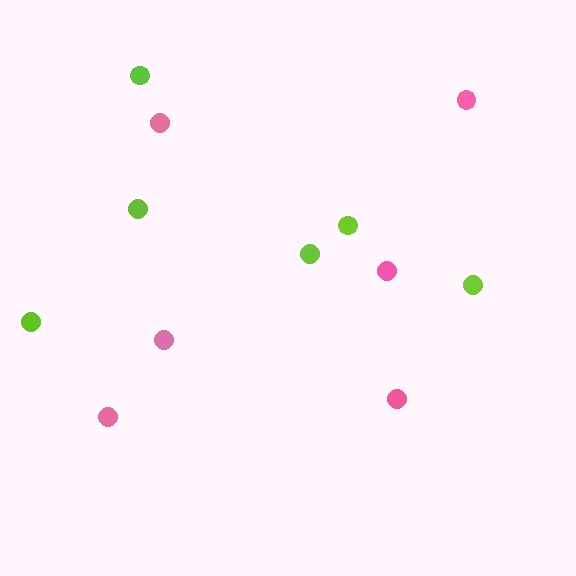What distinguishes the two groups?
There are 2 groups: one group of pink circles (6) and one group of lime circles (6).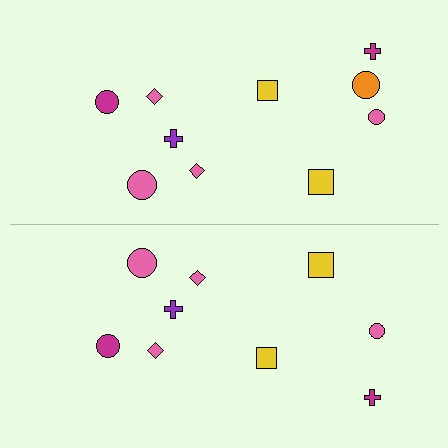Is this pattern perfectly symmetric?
No, the pattern is not perfectly symmetric. A orange circle is missing from the bottom side.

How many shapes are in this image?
There are 19 shapes in this image.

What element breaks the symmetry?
A orange circle is missing from the bottom side.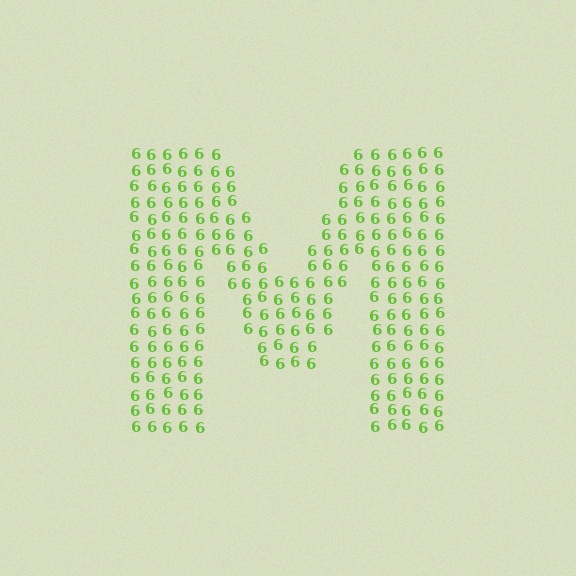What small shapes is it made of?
It is made of small digit 6's.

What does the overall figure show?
The overall figure shows the letter M.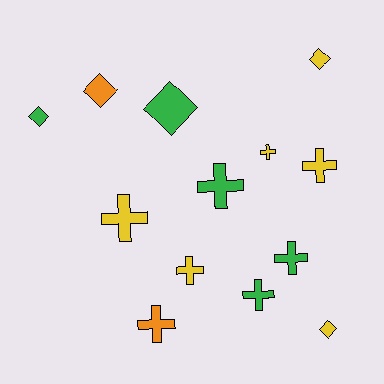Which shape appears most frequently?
Cross, with 8 objects.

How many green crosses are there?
There are 3 green crosses.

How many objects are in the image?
There are 13 objects.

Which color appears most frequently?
Yellow, with 6 objects.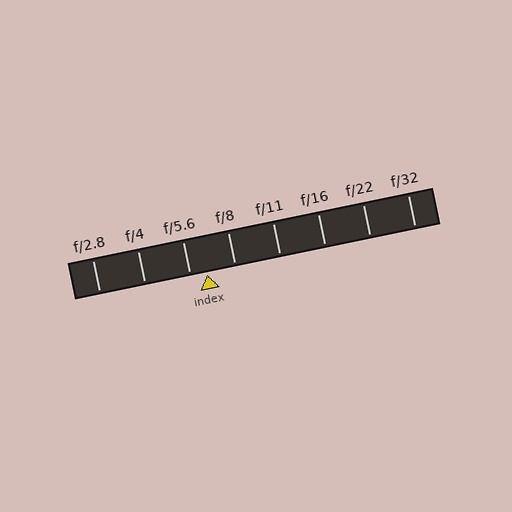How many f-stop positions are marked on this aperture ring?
There are 8 f-stop positions marked.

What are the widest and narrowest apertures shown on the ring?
The widest aperture shown is f/2.8 and the narrowest is f/32.